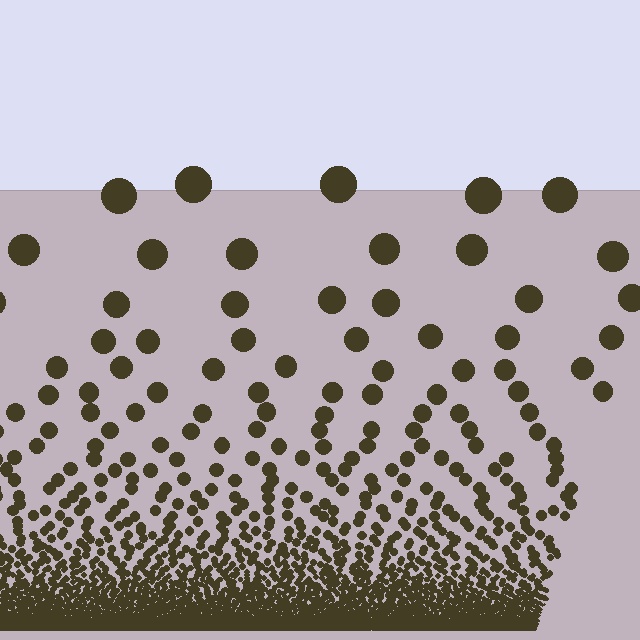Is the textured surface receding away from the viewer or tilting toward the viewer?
The surface appears to tilt toward the viewer. Texture elements get larger and sparser toward the top.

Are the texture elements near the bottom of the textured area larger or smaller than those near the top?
Smaller. The gradient is inverted — elements near the bottom are smaller and denser.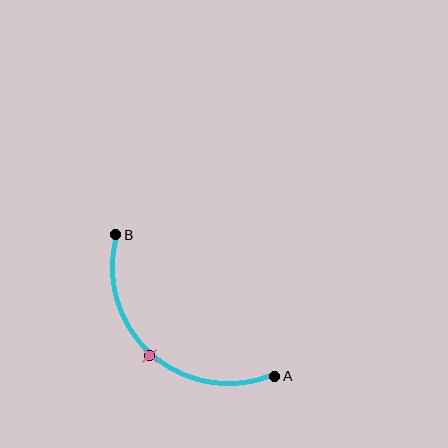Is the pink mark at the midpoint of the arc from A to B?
Yes. The pink mark lies on the arc at equal arc-length from both A and B — it is the arc midpoint.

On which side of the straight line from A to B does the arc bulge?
The arc bulges below and to the left of the straight line connecting A and B.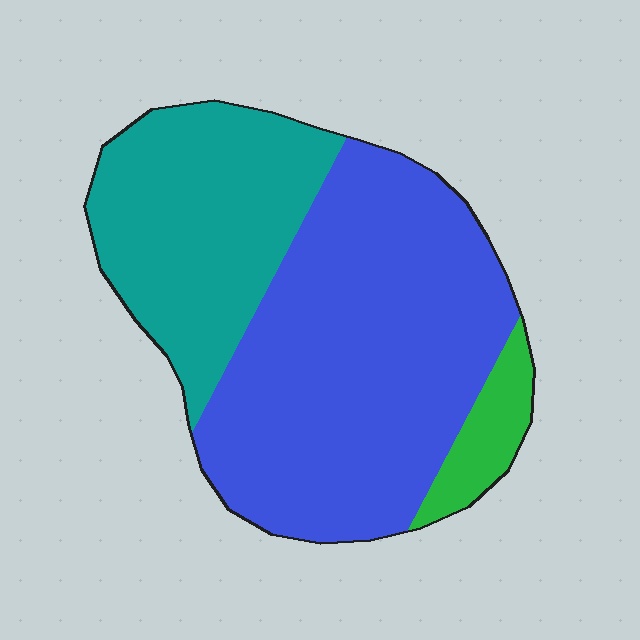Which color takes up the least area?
Green, at roughly 5%.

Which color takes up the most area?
Blue, at roughly 60%.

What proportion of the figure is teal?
Teal covers around 35% of the figure.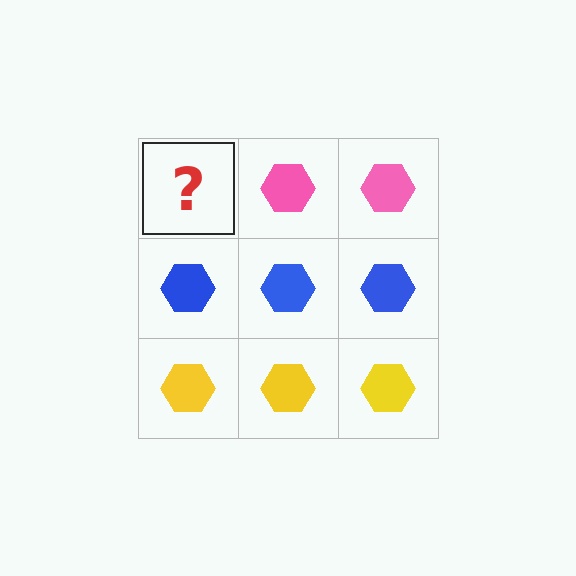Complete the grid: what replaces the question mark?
The question mark should be replaced with a pink hexagon.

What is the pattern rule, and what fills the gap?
The rule is that each row has a consistent color. The gap should be filled with a pink hexagon.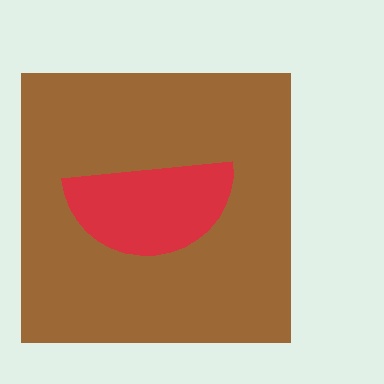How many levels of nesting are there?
2.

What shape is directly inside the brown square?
The red semicircle.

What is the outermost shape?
The brown square.